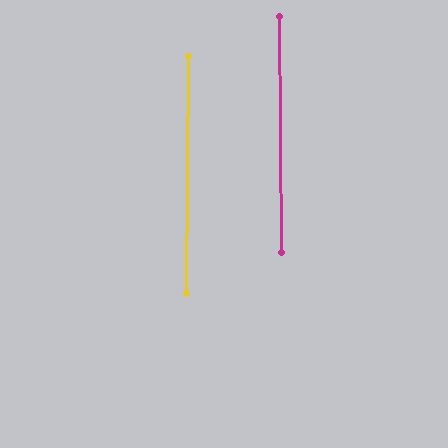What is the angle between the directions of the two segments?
Approximately 1 degree.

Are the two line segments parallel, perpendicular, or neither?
Parallel — their directions differ by only 1.0°.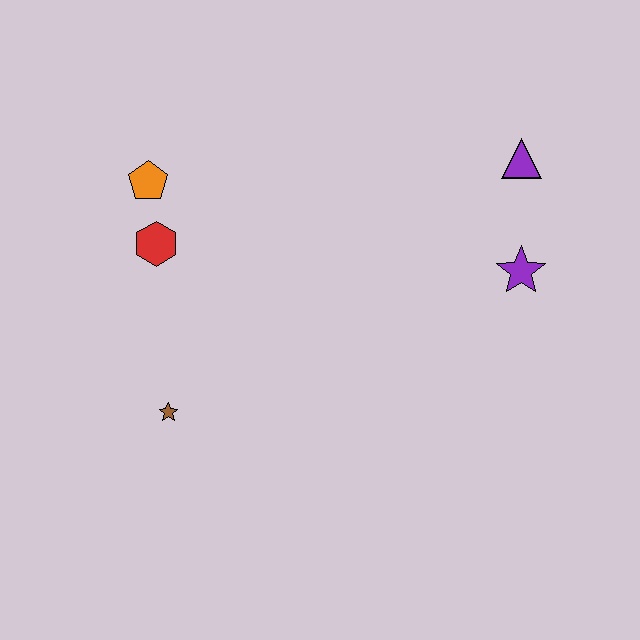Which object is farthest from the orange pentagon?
The purple star is farthest from the orange pentagon.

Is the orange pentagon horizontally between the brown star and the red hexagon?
No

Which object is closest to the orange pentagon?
The red hexagon is closest to the orange pentagon.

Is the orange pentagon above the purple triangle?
No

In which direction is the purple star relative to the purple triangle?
The purple star is below the purple triangle.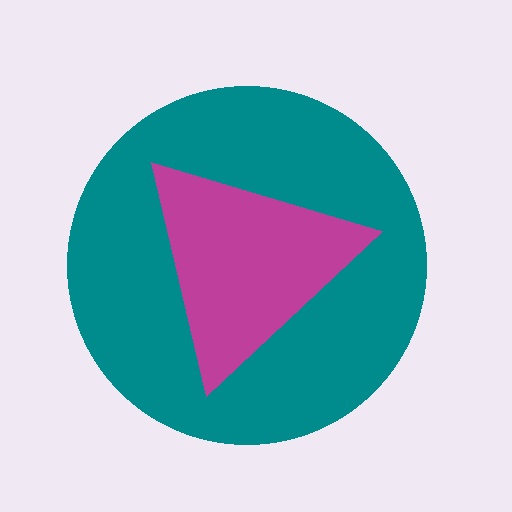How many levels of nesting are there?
2.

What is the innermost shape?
The magenta triangle.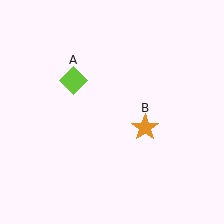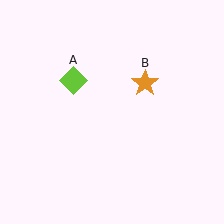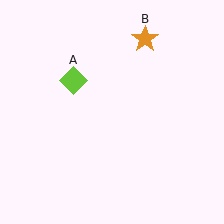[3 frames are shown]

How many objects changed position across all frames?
1 object changed position: orange star (object B).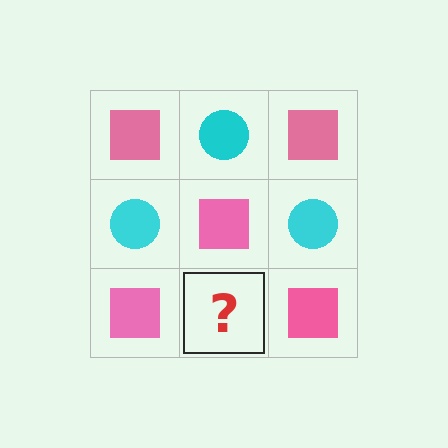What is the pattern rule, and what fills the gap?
The rule is that it alternates pink square and cyan circle in a checkerboard pattern. The gap should be filled with a cyan circle.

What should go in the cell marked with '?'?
The missing cell should contain a cyan circle.